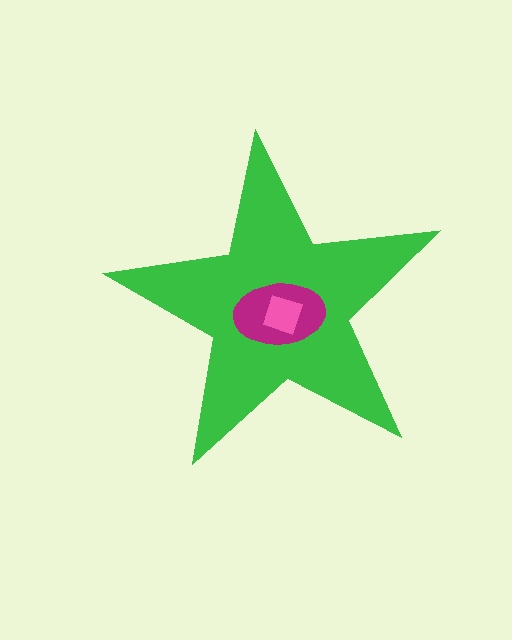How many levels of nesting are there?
3.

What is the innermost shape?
The pink square.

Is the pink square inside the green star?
Yes.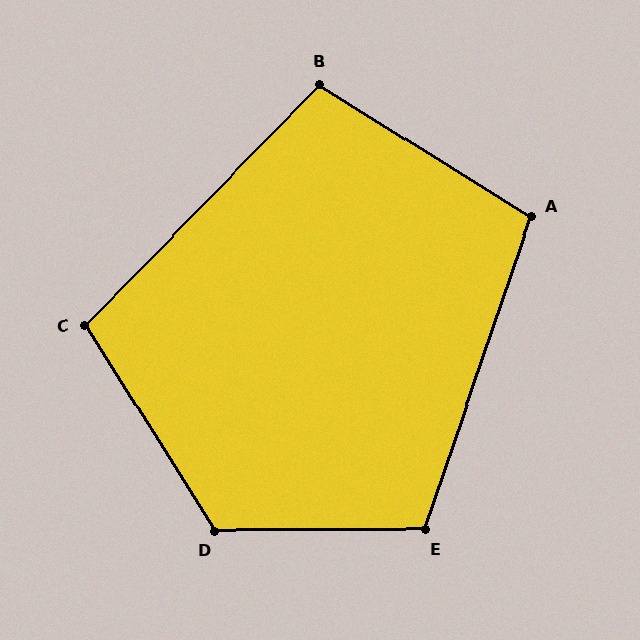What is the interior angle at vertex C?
Approximately 103 degrees (obtuse).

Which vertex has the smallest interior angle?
B, at approximately 102 degrees.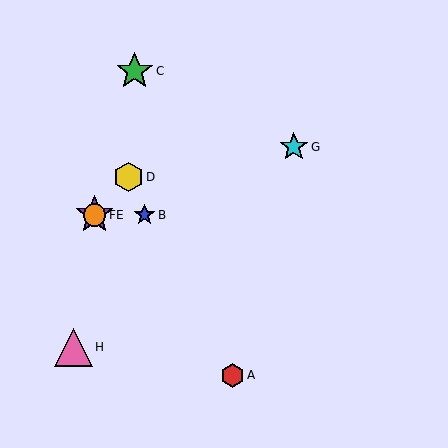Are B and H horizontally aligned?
No, B is at y≈215 and H is at y≈347.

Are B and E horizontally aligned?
Yes, both are at y≈215.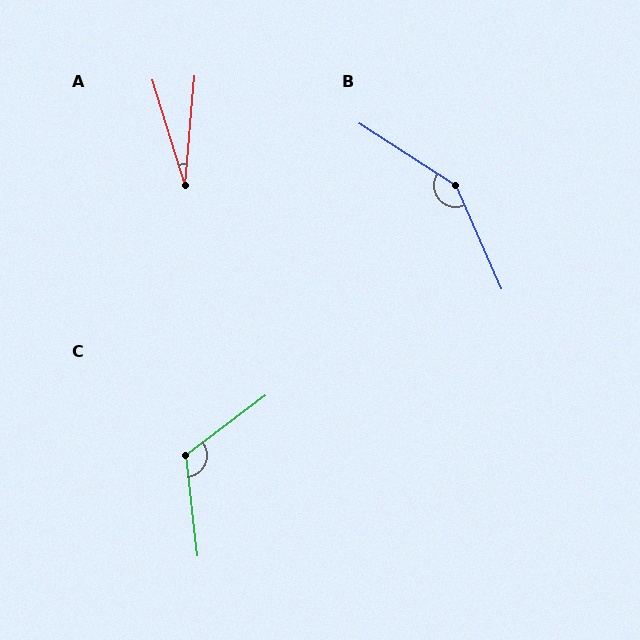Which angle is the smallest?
A, at approximately 23 degrees.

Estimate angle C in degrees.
Approximately 121 degrees.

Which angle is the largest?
B, at approximately 146 degrees.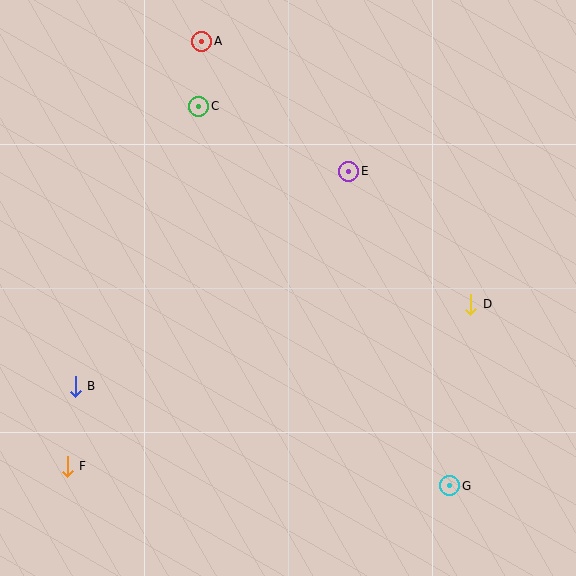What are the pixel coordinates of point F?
Point F is at (67, 466).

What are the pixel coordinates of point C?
Point C is at (199, 106).